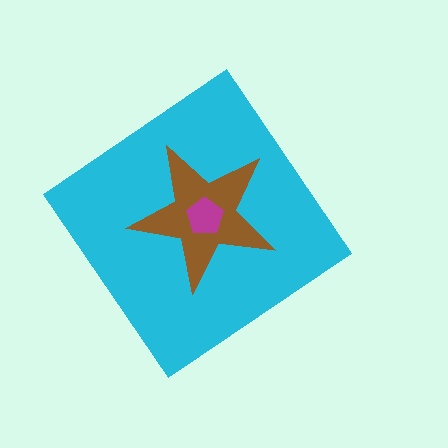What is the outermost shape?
The cyan diamond.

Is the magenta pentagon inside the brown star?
Yes.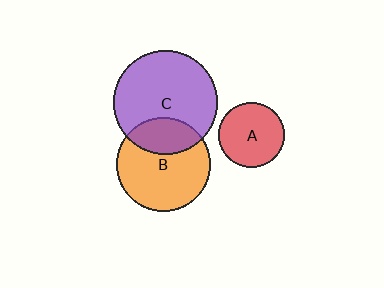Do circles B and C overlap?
Yes.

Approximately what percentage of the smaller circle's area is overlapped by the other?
Approximately 30%.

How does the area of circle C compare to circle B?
Approximately 1.2 times.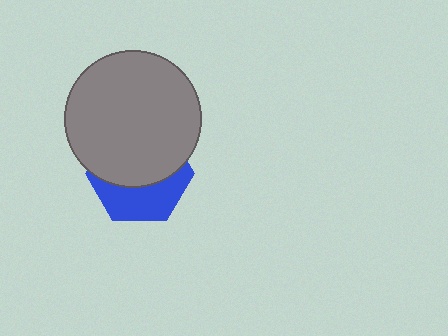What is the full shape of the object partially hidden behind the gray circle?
The partially hidden object is a blue hexagon.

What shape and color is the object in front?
The object in front is a gray circle.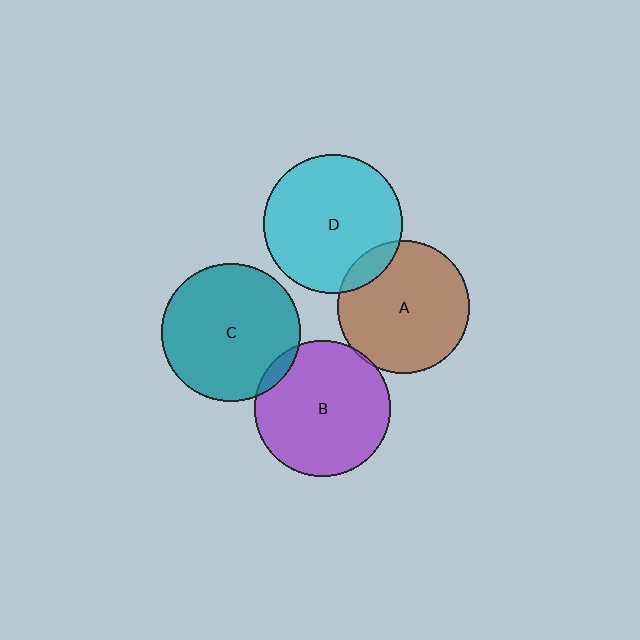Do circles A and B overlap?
Yes.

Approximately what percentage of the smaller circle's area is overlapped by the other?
Approximately 5%.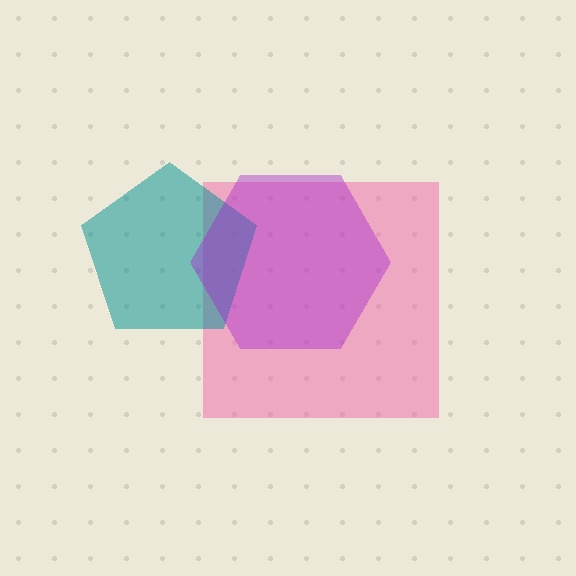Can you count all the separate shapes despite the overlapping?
Yes, there are 3 separate shapes.